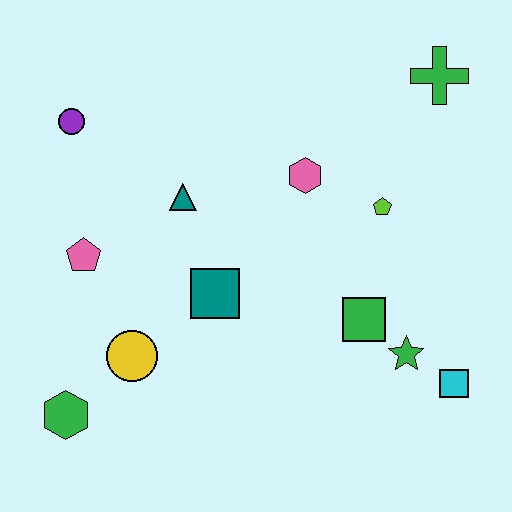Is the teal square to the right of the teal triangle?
Yes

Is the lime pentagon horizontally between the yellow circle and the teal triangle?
No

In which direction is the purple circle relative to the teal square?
The purple circle is above the teal square.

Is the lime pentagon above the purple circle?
No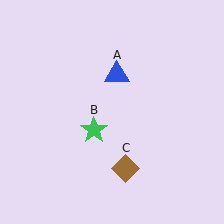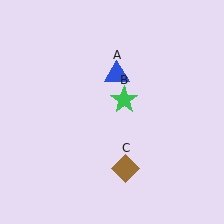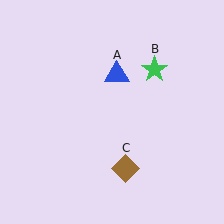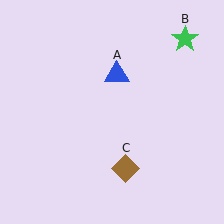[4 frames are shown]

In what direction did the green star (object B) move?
The green star (object B) moved up and to the right.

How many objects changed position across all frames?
1 object changed position: green star (object B).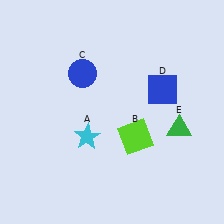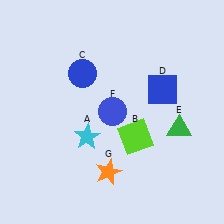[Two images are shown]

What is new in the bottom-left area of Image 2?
An orange star (G) was added in the bottom-left area of Image 2.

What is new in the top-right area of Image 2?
A blue circle (F) was added in the top-right area of Image 2.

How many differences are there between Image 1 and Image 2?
There are 2 differences between the two images.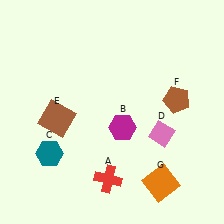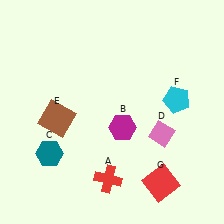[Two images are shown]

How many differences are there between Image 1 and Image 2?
There are 2 differences between the two images.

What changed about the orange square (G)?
In Image 1, G is orange. In Image 2, it changed to red.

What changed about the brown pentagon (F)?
In Image 1, F is brown. In Image 2, it changed to cyan.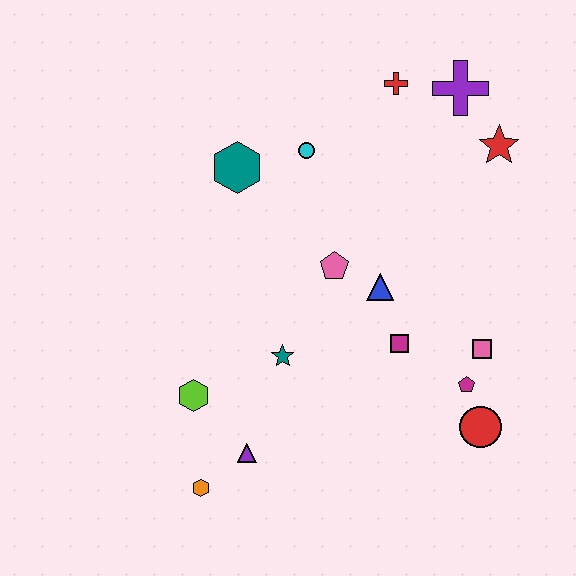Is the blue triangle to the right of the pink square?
No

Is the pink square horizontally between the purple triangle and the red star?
Yes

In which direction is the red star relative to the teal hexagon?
The red star is to the right of the teal hexagon.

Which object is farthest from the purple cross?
The orange hexagon is farthest from the purple cross.